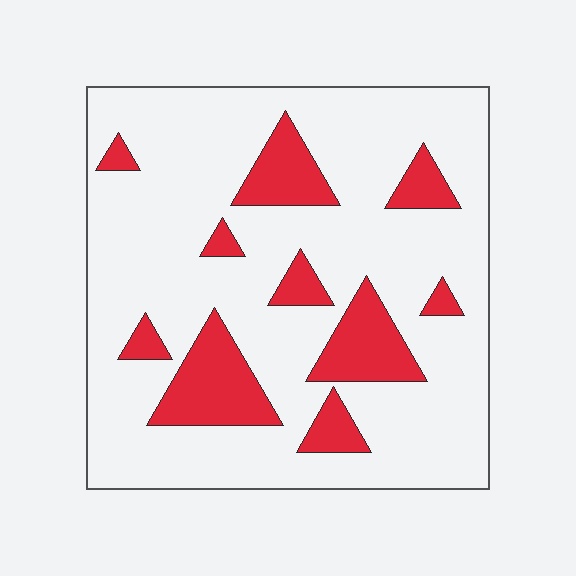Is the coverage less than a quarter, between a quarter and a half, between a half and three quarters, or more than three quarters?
Less than a quarter.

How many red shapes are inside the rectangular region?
10.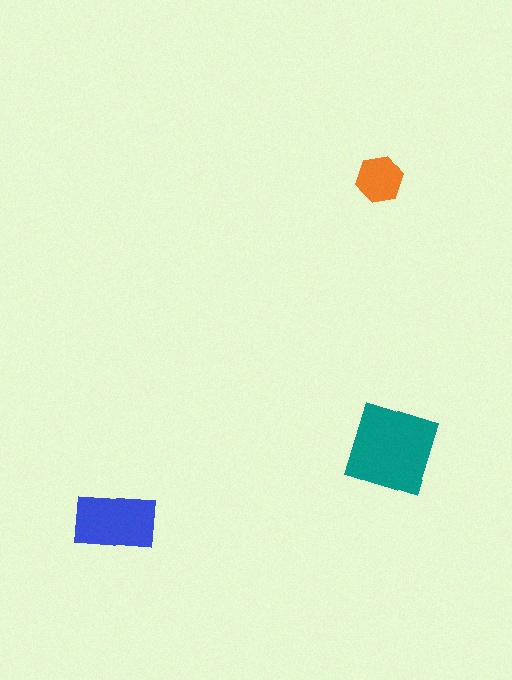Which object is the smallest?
The orange hexagon.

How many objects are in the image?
There are 3 objects in the image.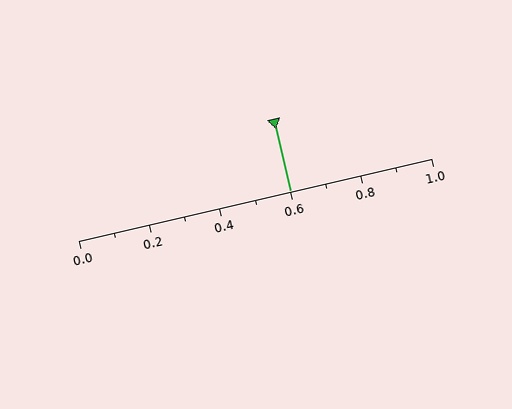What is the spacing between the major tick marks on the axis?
The major ticks are spaced 0.2 apart.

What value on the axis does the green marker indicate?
The marker indicates approximately 0.6.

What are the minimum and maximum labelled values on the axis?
The axis runs from 0.0 to 1.0.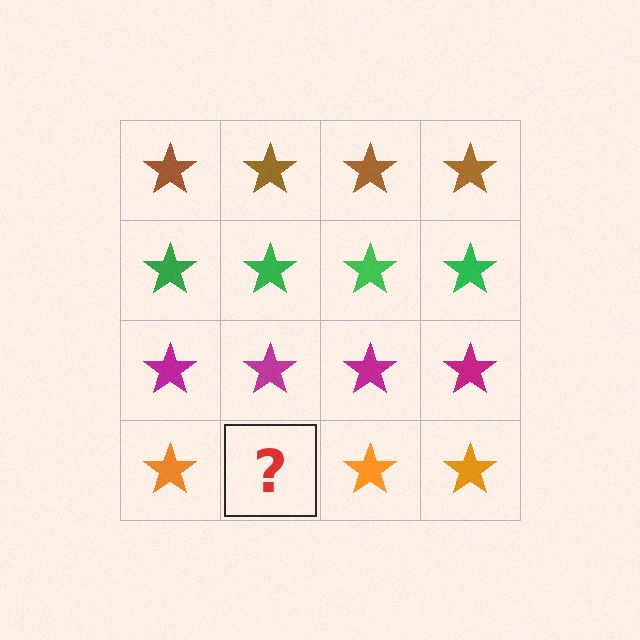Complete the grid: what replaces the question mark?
The question mark should be replaced with an orange star.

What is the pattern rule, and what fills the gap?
The rule is that each row has a consistent color. The gap should be filled with an orange star.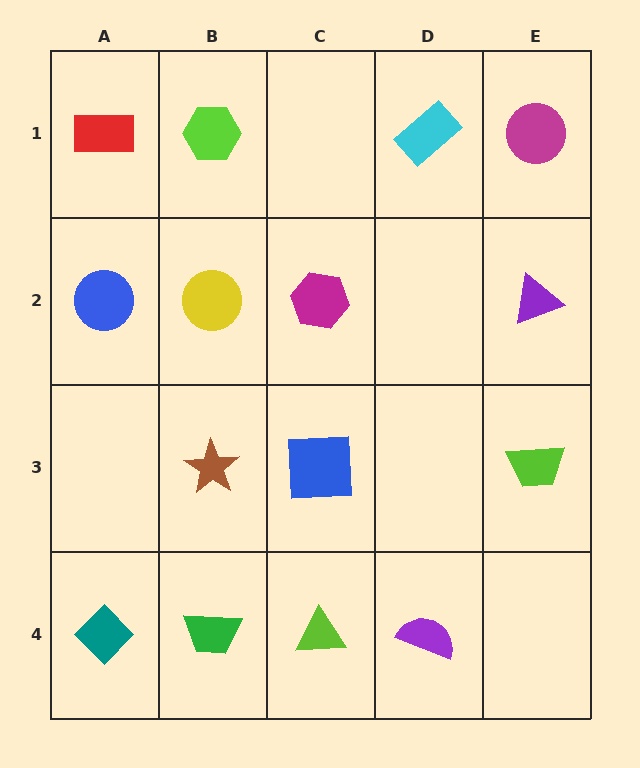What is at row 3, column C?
A blue square.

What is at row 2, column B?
A yellow circle.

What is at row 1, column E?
A magenta circle.